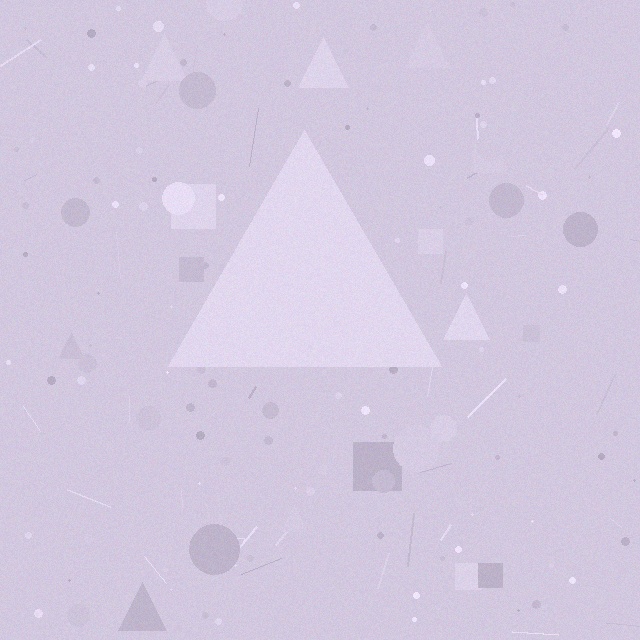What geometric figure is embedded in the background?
A triangle is embedded in the background.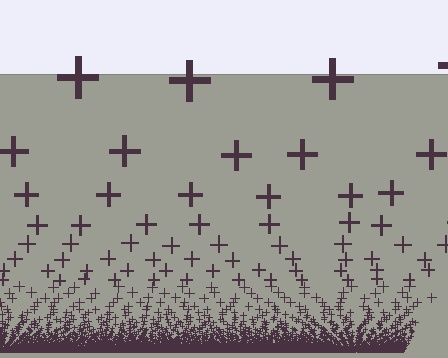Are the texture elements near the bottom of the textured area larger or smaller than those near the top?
Smaller. The gradient is inverted — elements near the bottom are smaller and denser.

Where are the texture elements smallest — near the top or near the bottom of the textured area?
Near the bottom.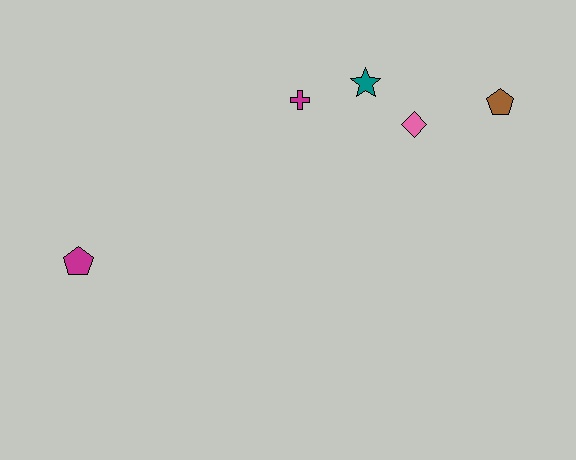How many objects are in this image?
There are 5 objects.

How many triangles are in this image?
There are no triangles.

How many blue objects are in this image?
There are no blue objects.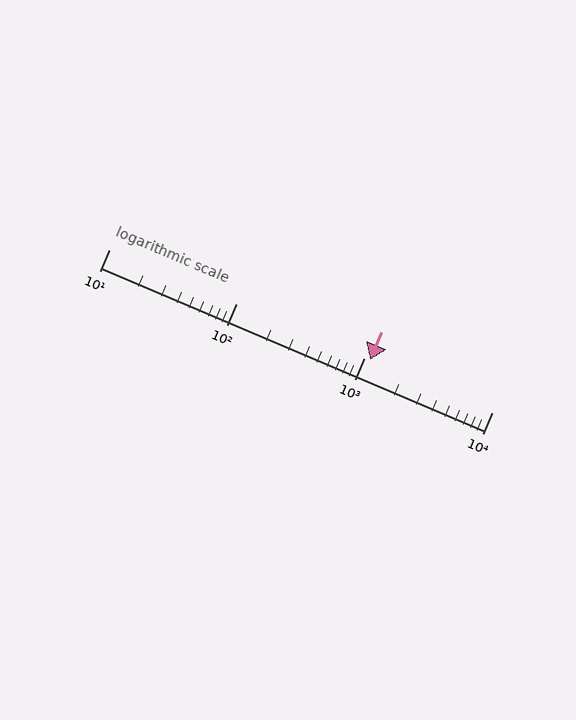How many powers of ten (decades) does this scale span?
The scale spans 3 decades, from 10 to 10000.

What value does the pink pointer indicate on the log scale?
The pointer indicates approximately 1100.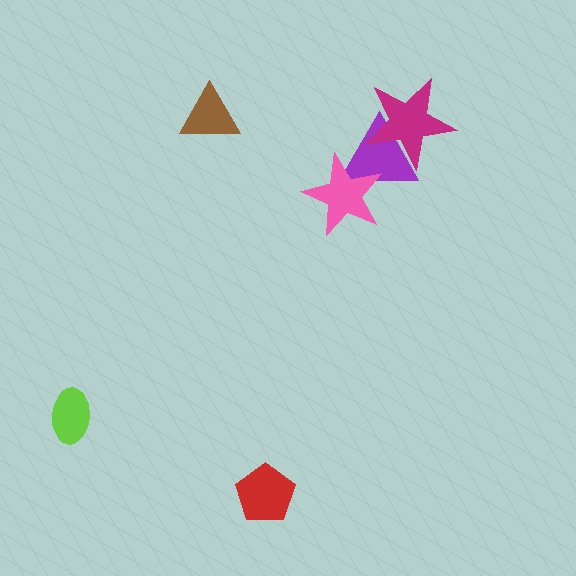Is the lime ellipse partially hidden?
No, no other shape covers it.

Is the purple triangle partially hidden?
Yes, it is partially covered by another shape.